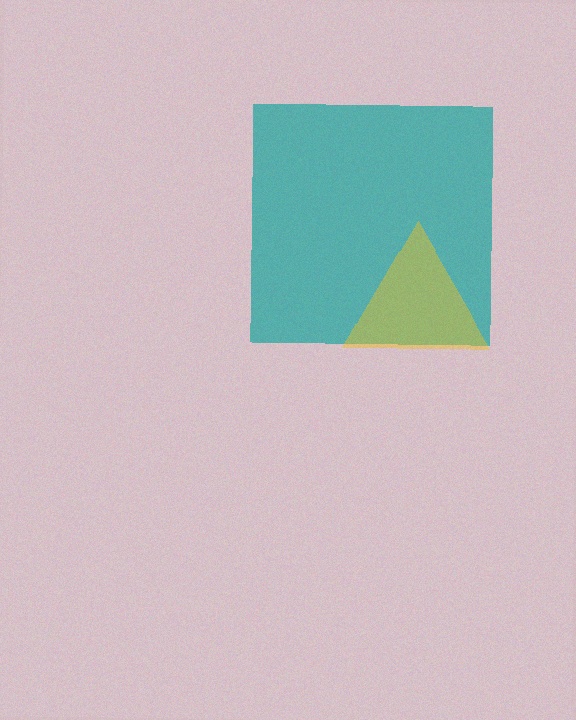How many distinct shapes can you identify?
There are 2 distinct shapes: a teal square, a yellow triangle.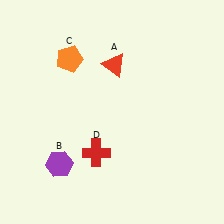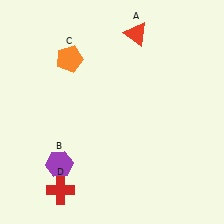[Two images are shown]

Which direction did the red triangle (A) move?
The red triangle (A) moved up.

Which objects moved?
The objects that moved are: the red triangle (A), the red cross (D).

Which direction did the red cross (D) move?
The red cross (D) moved down.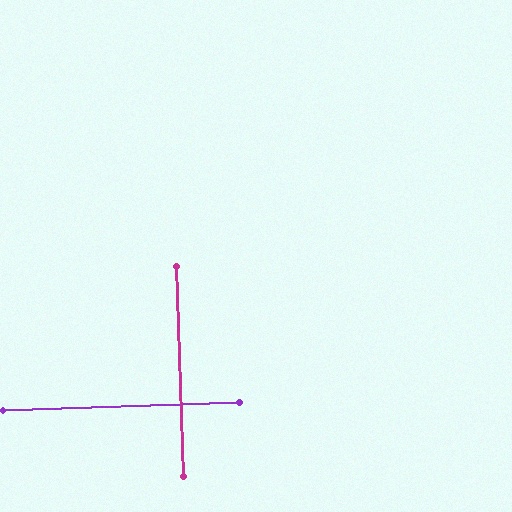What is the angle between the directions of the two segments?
Approximately 90 degrees.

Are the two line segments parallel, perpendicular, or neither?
Perpendicular — they meet at approximately 90°.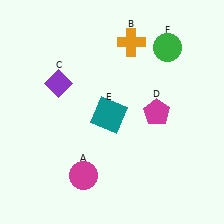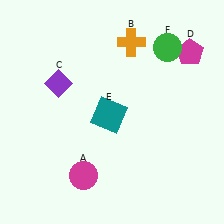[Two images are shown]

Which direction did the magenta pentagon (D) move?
The magenta pentagon (D) moved up.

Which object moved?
The magenta pentagon (D) moved up.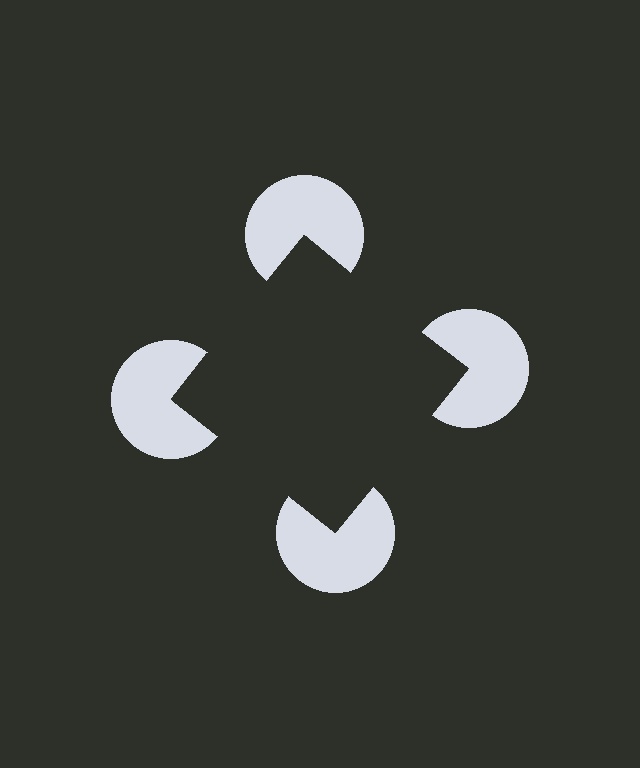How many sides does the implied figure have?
4 sides.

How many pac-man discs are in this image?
There are 4 — one at each vertex of the illusory square.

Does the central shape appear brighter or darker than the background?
It typically appears slightly darker than the background, even though no actual brightness change is drawn.